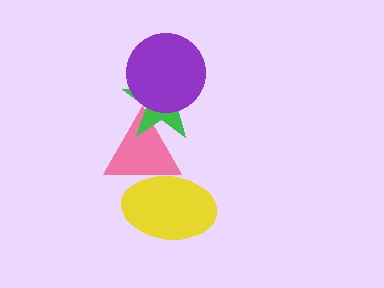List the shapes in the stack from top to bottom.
From top to bottom: the purple circle, the green star, the pink triangle, the yellow ellipse.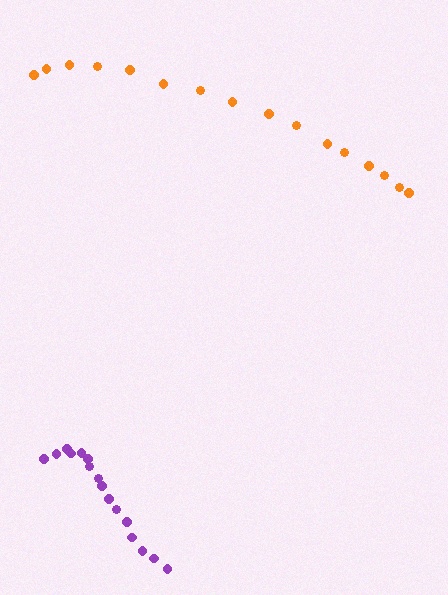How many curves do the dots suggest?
There are 2 distinct paths.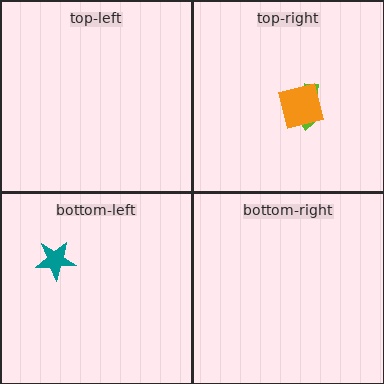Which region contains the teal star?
The bottom-left region.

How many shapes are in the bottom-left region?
1.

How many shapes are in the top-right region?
2.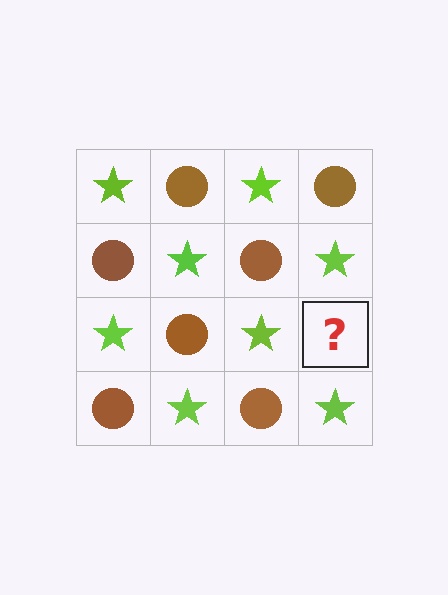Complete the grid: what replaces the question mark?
The question mark should be replaced with a brown circle.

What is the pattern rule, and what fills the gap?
The rule is that it alternates lime star and brown circle in a checkerboard pattern. The gap should be filled with a brown circle.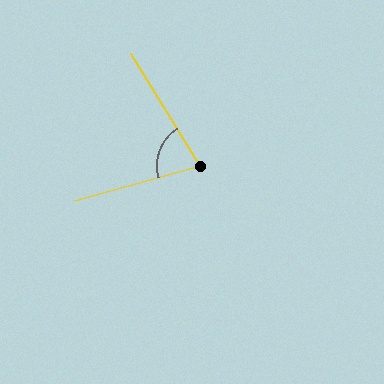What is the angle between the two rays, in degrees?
Approximately 74 degrees.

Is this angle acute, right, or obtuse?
It is acute.